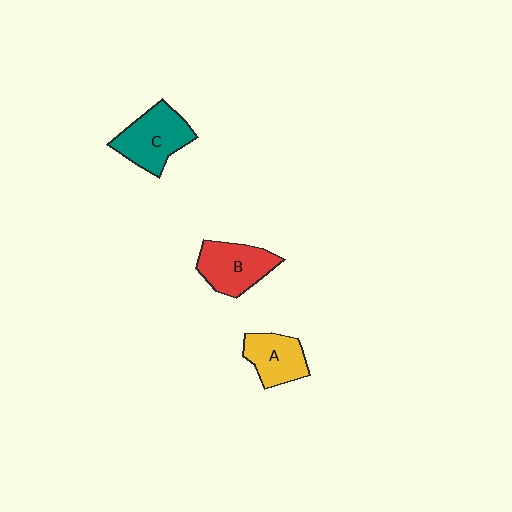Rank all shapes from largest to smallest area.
From largest to smallest: C (teal), B (red), A (yellow).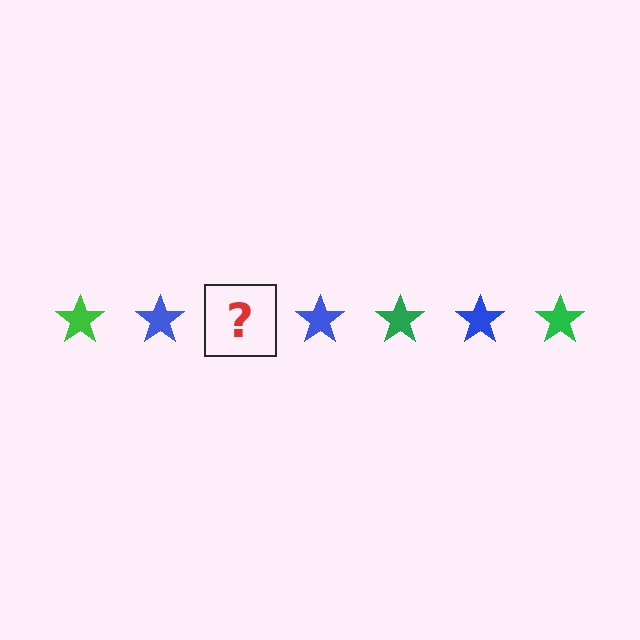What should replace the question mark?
The question mark should be replaced with a green star.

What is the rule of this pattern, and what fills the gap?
The rule is that the pattern cycles through green, blue stars. The gap should be filled with a green star.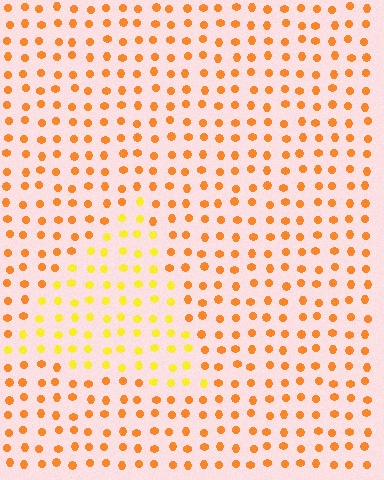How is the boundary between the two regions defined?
The boundary is defined purely by a slight shift in hue (about 30 degrees). Spacing, size, and orientation are identical on both sides.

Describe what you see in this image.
The image is filled with small orange elements in a uniform arrangement. A triangle-shaped region is visible where the elements are tinted to a slightly different hue, forming a subtle color boundary.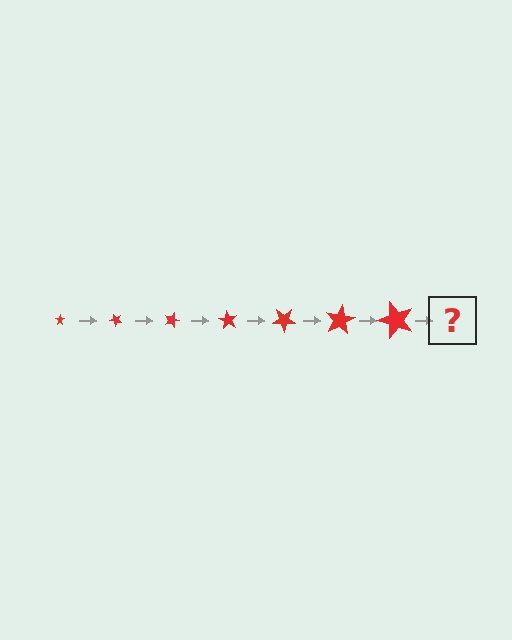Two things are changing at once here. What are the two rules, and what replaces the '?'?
The two rules are that the star grows larger each step and it rotates 45 degrees each step. The '?' should be a star, larger than the previous one and rotated 315 degrees from the start.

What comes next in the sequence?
The next element should be a star, larger than the previous one and rotated 315 degrees from the start.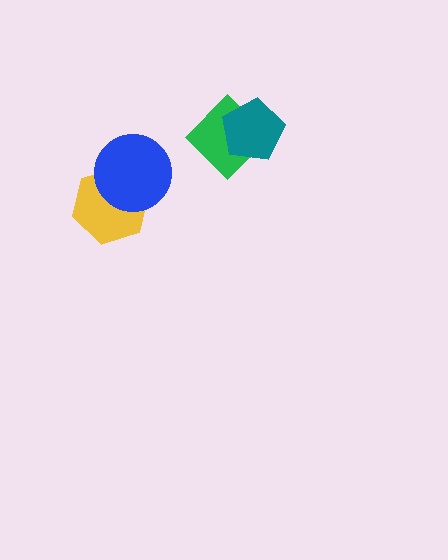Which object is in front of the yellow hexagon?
The blue circle is in front of the yellow hexagon.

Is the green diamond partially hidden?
Yes, it is partially covered by another shape.